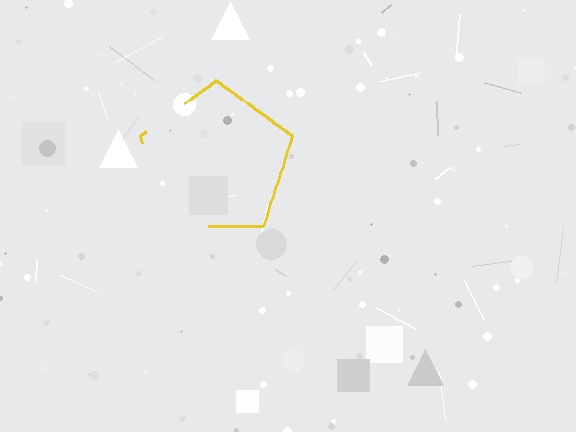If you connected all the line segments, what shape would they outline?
They would outline a pentagon.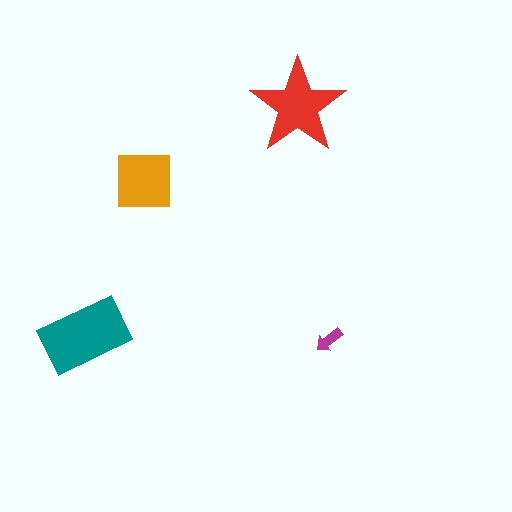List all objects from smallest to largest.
The magenta arrow, the orange square, the red star, the teal rectangle.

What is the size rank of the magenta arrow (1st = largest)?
4th.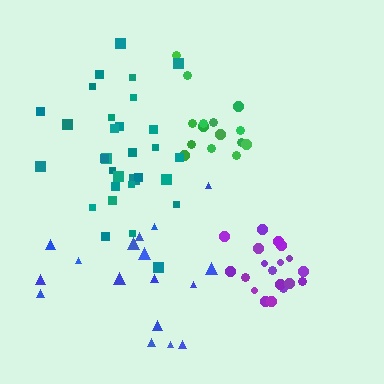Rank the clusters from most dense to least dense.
purple, green, teal, blue.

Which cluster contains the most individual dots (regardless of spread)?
Teal (31).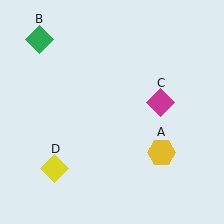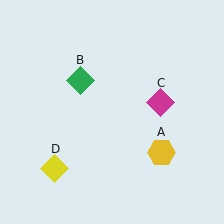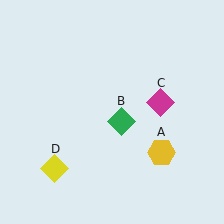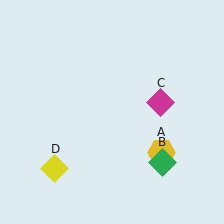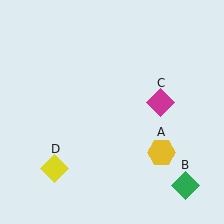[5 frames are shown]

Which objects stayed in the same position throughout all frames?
Yellow hexagon (object A) and magenta diamond (object C) and yellow diamond (object D) remained stationary.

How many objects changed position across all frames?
1 object changed position: green diamond (object B).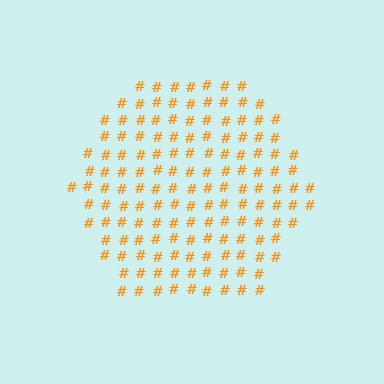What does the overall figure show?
The overall figure shows a hexagon.